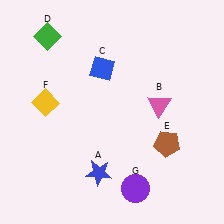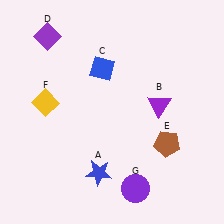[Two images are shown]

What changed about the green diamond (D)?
In Image 1, D is green. In Image 2, it changed to purple.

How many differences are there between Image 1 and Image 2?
There are 2 differences between the two images.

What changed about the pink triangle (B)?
In Image 1, B is pink. In Image 2, it changed to purple.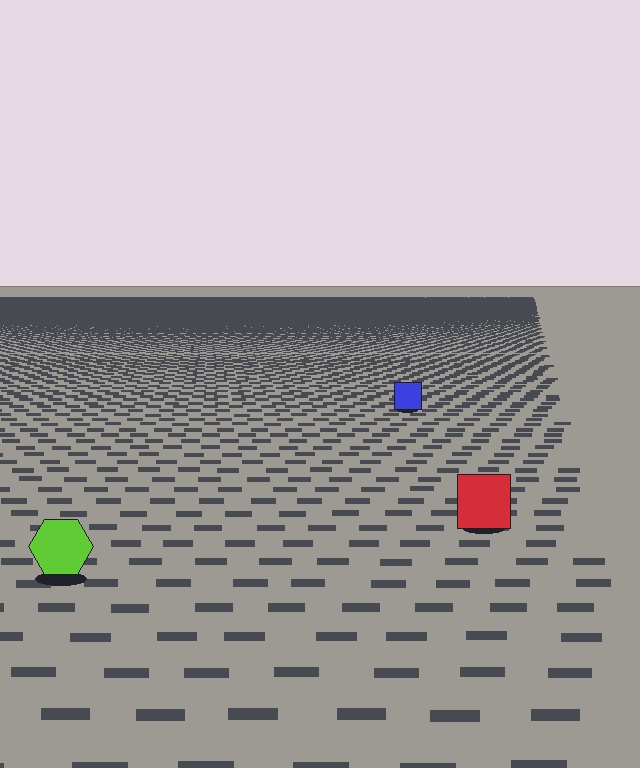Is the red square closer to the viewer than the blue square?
Yes. The red square is closer — you can tell from the texture gradient: the ground texture is coarser near it.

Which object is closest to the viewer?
The lime hexagon is closest. The texture marks near it are larger and more spread out.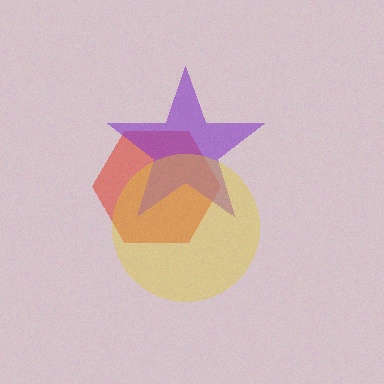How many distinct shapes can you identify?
There are 3 distinct shapes: a red hexagon, a purple star, a yellow circle.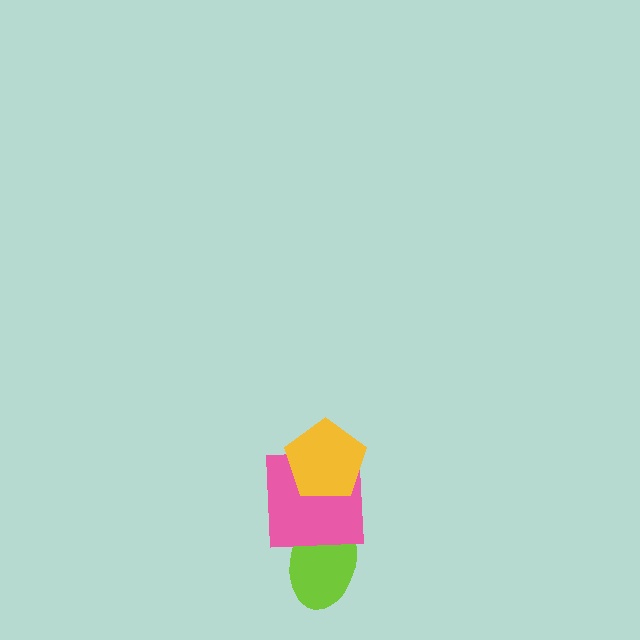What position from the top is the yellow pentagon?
The yellow pentagon is 1st from the top.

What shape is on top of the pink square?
The yellow pentagon is on top of the pink square.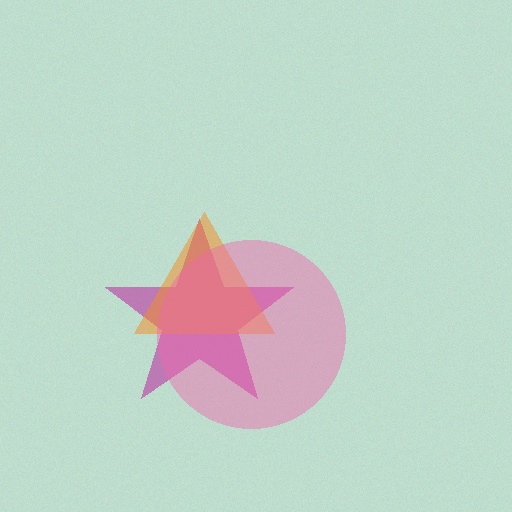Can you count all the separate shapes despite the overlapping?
Yes, there are 3 separate shapes.